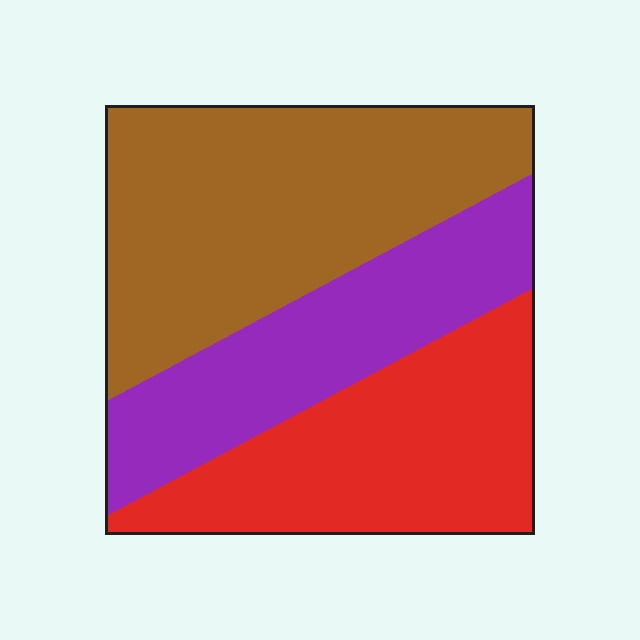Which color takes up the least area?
Purple, at roughly 25%.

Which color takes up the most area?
Brown, at roughly 40%.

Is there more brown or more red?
Brown.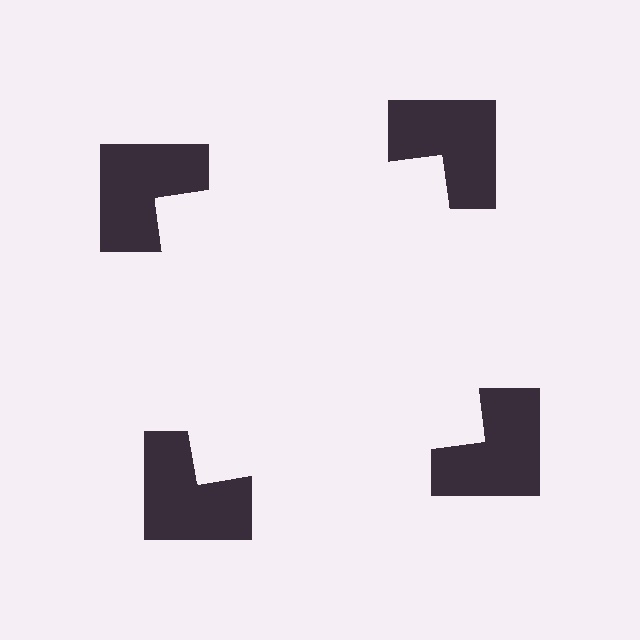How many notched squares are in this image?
There are 4 — one at each vertex of the illusory square.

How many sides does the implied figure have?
4 sides.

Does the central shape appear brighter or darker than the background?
It typically appears slightly brighter than the background, even though no actual brightness change is drawn.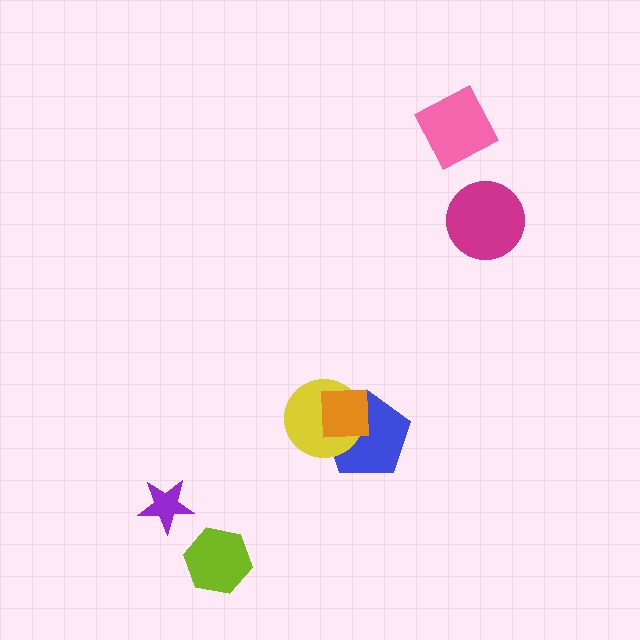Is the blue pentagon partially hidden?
Yes, it is partially covered by another shape.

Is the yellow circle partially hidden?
Yes, it is partially covered by another shape.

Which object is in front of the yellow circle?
The orange square is in front of the yellow circle.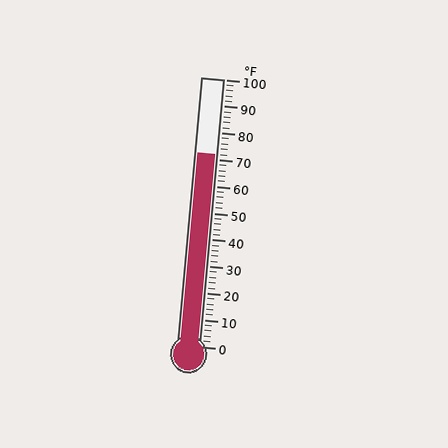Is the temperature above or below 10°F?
The temperature is above 10°F.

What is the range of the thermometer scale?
The thermometer scale ranges from 0°F to 100°F.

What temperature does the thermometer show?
The thermometer shows approximately 72°F.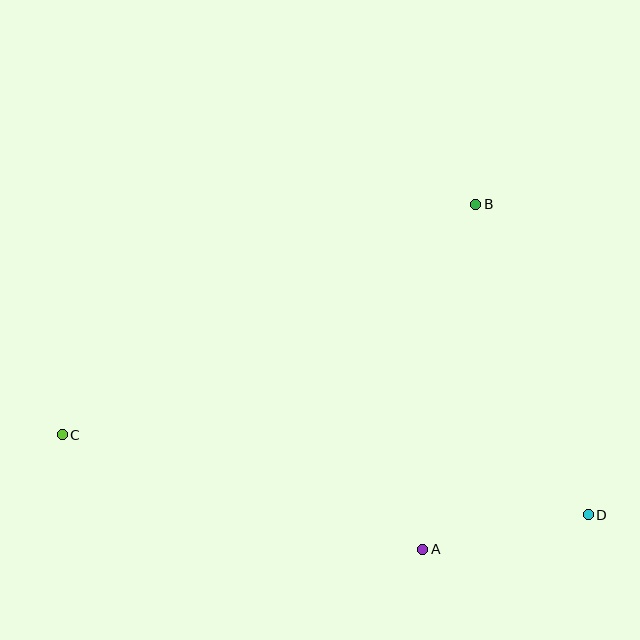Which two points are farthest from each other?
Points C and D are farthest from each other.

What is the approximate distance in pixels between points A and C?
The distance between A and C is approximately 378 pixels.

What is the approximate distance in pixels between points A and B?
The distance between A and B is approximately 349 pixels.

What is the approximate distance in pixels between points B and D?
The distance between B and D is approximately 330 pixels.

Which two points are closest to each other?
Points A and D are closest to each other.